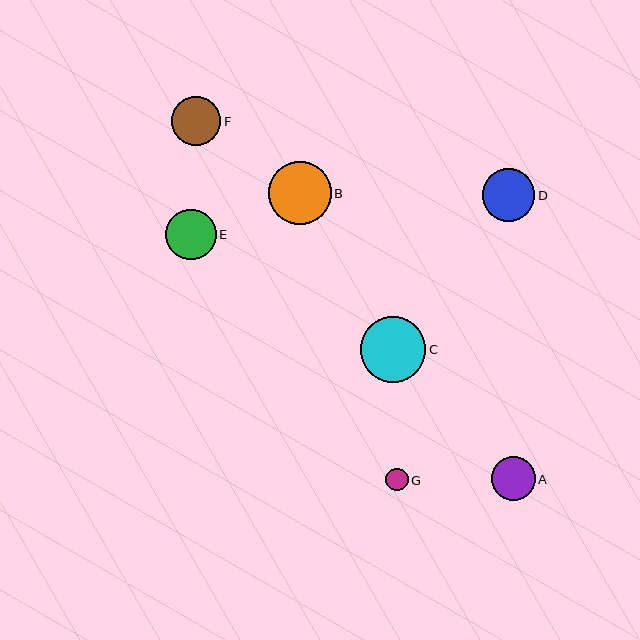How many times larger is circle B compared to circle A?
Circle B is approximately 1.4 times the size of circle A.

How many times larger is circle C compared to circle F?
Circle C is approximately 1.3 times the size of circle F.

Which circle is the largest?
Circle C is the largest with a size of approximately 66 pixels.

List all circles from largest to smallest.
From largest to smallest: C, B, D, E, F, A, G.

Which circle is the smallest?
Circle G is the smallest with a size of approximately 23 pixels.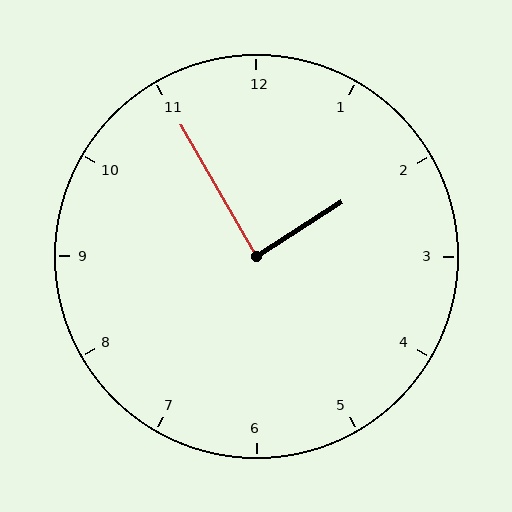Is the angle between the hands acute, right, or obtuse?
It is right.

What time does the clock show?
1:55.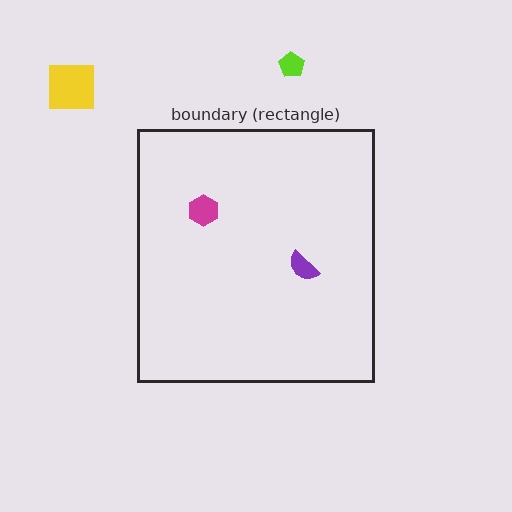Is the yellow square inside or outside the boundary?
Outside.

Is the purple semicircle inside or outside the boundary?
Inside.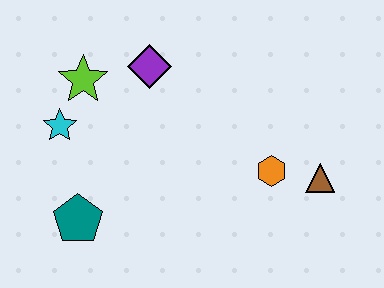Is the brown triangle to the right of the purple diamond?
Yes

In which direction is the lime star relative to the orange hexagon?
The lime star is to the left of the orange hexagon.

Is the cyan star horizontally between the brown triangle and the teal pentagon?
No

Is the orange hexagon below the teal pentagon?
No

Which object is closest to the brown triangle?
The orange hexagon is closest to the brown triangle.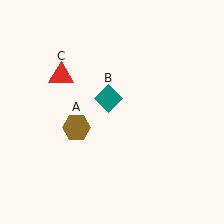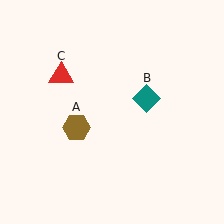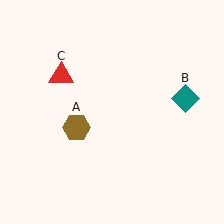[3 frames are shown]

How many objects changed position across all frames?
1 object changed position: teal diamond (object B).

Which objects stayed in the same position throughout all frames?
Brown hexagon (object A) and red triangle (object C) remained stationary.